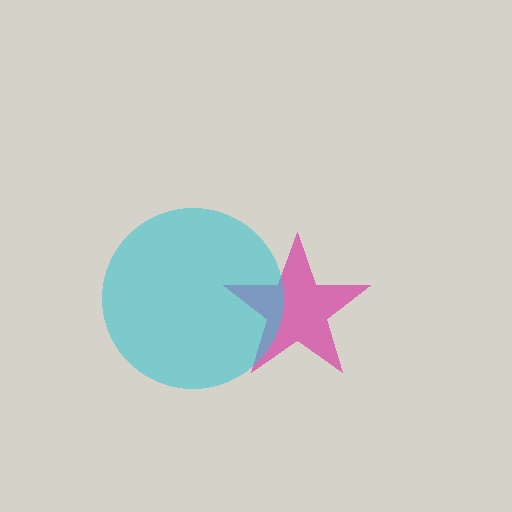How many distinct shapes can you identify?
There are 2 distinct shapes: a magenta star, a cyan circle.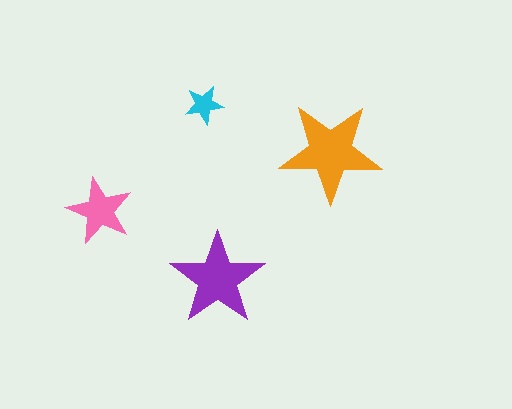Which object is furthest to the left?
The pink star is leftmost.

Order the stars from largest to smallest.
the orange one, the purple one, the pink one, the cyan one.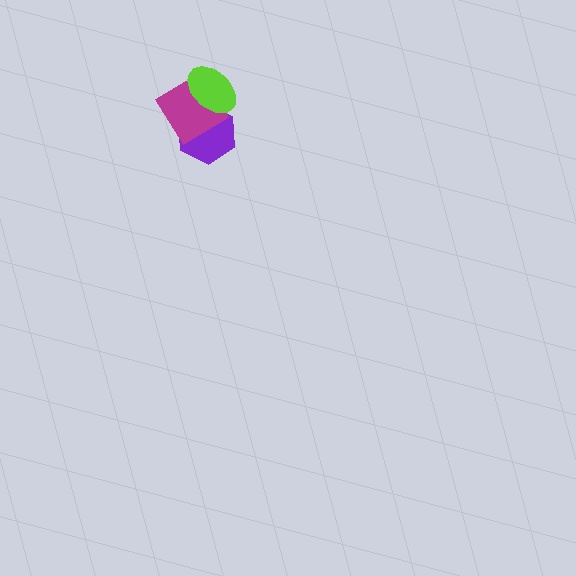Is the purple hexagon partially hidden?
Yes, it is partially covered by another shape.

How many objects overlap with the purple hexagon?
2 objects overlap with the purple hexagon.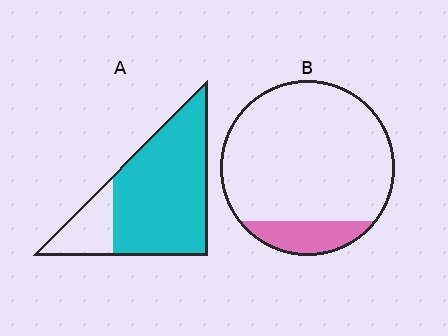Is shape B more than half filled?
No.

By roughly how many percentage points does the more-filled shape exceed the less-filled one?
By roughly 65 percentage points (A over B).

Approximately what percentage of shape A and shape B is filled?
A is approximately 80% and B is approximately 15%.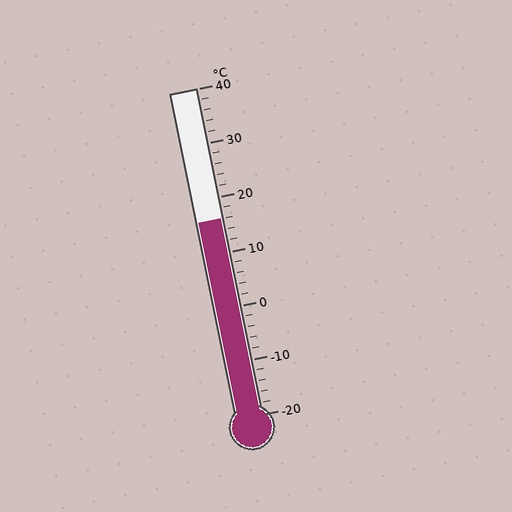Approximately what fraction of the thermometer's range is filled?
The thermometer is filled to approximately 60% of its range.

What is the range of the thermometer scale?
The thermometer scale ranges from -20°C to 40°C.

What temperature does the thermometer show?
The thermometer shows approximately 16°C.